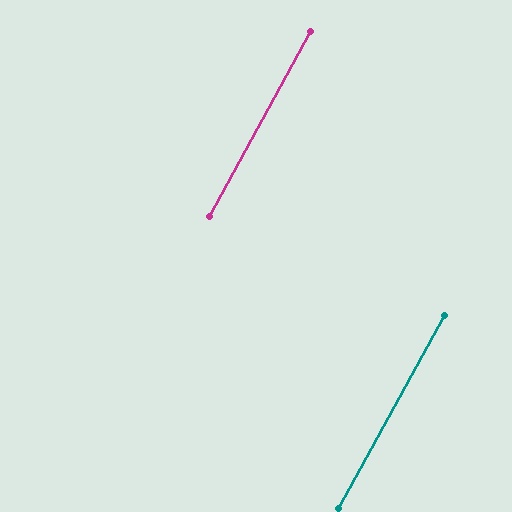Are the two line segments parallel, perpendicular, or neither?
Parallel — their directions differ by only 0.2°.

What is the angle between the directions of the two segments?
Approximately 0 degrees.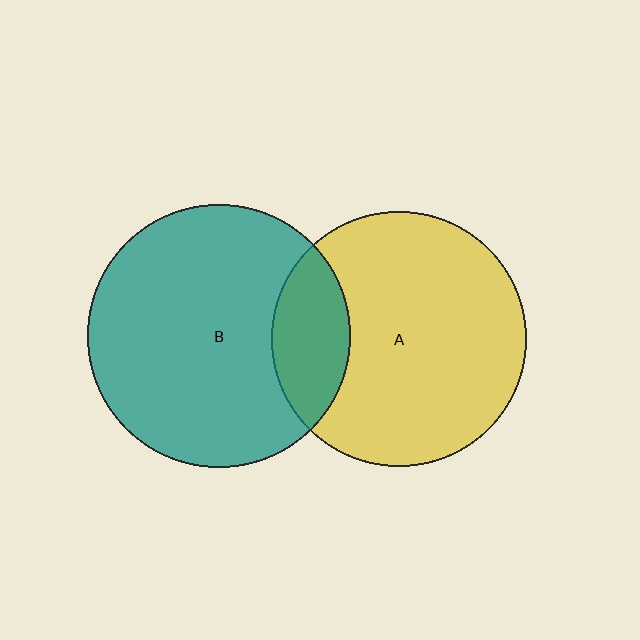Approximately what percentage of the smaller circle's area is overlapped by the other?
Approximately 20%.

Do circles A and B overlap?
Yes.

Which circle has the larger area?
Circle B (teal).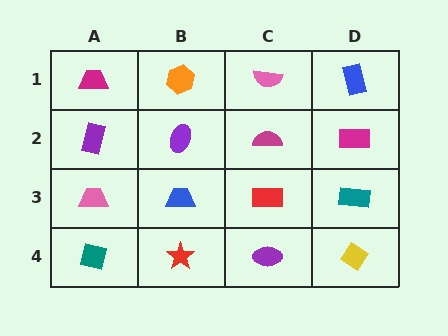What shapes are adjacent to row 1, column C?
A magenta semicircle (row 2, column C), an orange hexagon (row 1, column B), a blue rectangle (row 1, column D).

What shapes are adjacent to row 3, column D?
A magenta rectangle (row 2, column D), a yellow diamond (row 4, column D), a red rectangle (row 3, column C).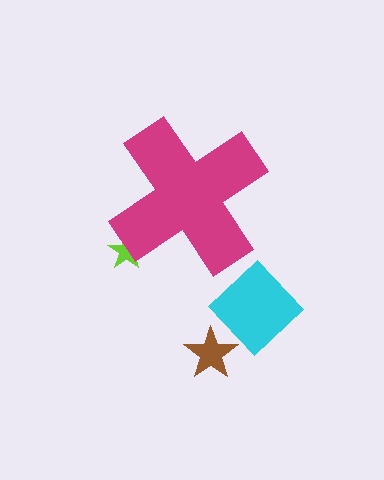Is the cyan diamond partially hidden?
No, the cyan diamond is fully visible.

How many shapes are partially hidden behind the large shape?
1 shape is partially hidden.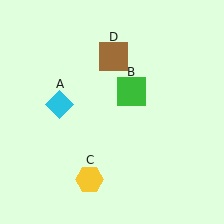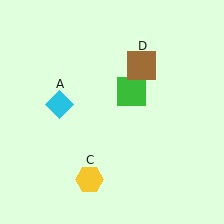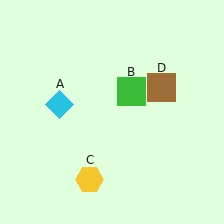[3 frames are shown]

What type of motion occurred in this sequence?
The brown square (object D) rotated clockwise around the center of the scene.